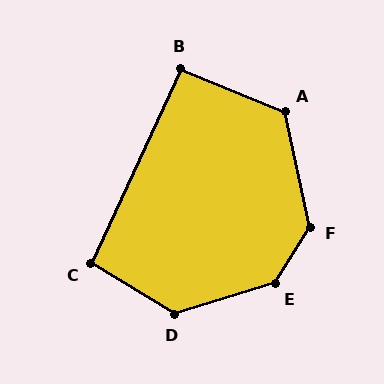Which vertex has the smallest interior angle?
B, at approximately 93 degrees.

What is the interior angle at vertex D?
Approximately 131 degrees (obtuse).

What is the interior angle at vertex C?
Approximately 97 degrees (obtuse).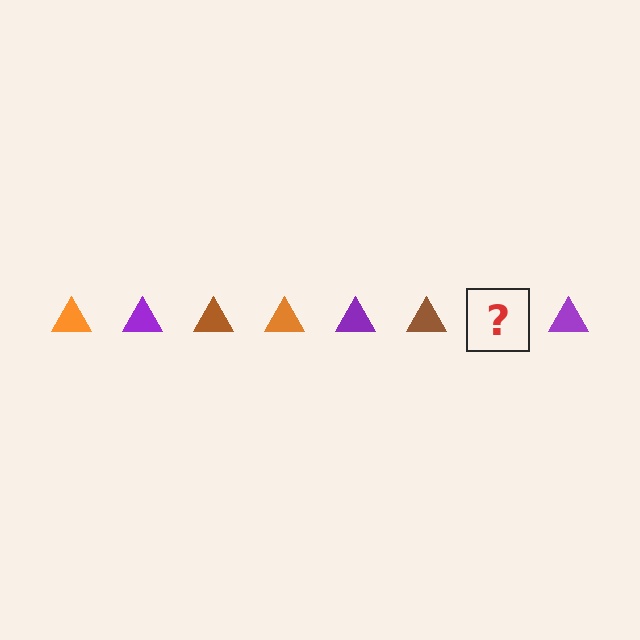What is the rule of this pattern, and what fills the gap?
The rule is that the pattern cycles through orange, purple, brown triangles. The gap should be filled with an orange triangle.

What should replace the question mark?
The question mark should be replaced with an orange triangle.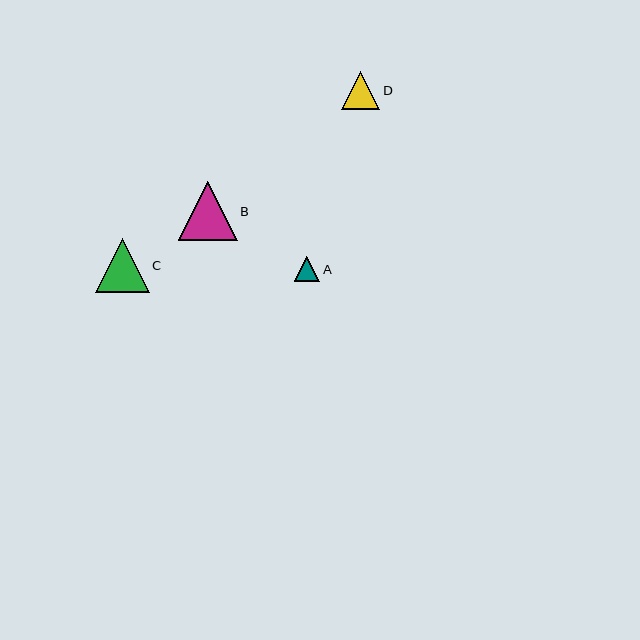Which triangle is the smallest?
Triangle A is the smallest with a size of approximately 25 pixels.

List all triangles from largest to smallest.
From largest to smallest: B, C, D, A.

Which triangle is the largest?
Triangle B is the largest with a size of approximately 59 pixels.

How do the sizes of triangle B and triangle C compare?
Triangle B and triangle C are approximately the same size.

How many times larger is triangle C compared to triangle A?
Triangle C is approximately 2.1 times the size of triangle A.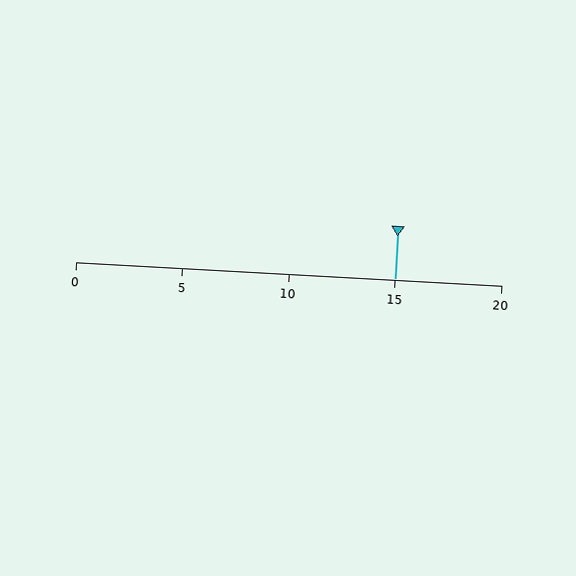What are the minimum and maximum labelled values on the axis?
The axis runs from 0 to 20.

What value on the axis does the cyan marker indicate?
The marker indicates approximately 15.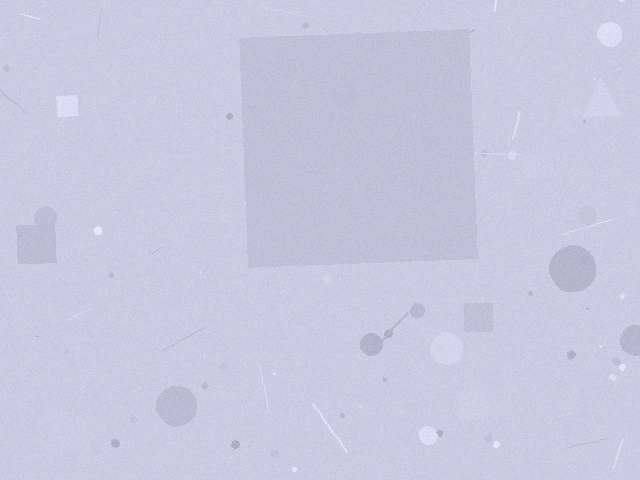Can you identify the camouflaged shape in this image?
The camouflaged shape is a square.